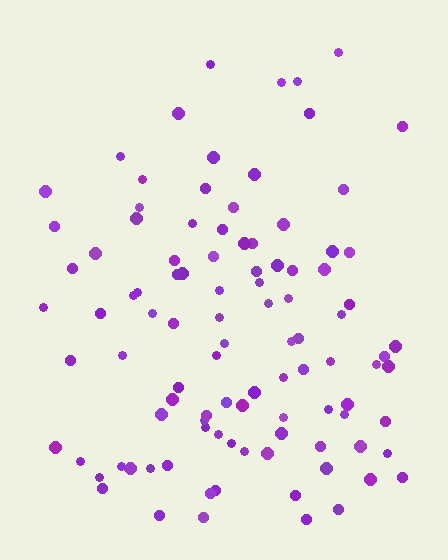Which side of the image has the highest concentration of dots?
The bottom.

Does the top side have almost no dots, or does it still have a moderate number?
Still a moderate number, just noticeably fewer than the bottom.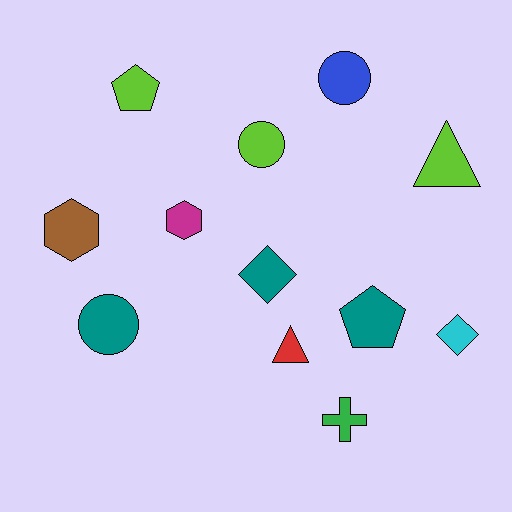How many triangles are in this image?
There are 2 triangles.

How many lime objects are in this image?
There are 3 lime objects.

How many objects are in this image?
There are 12 objects.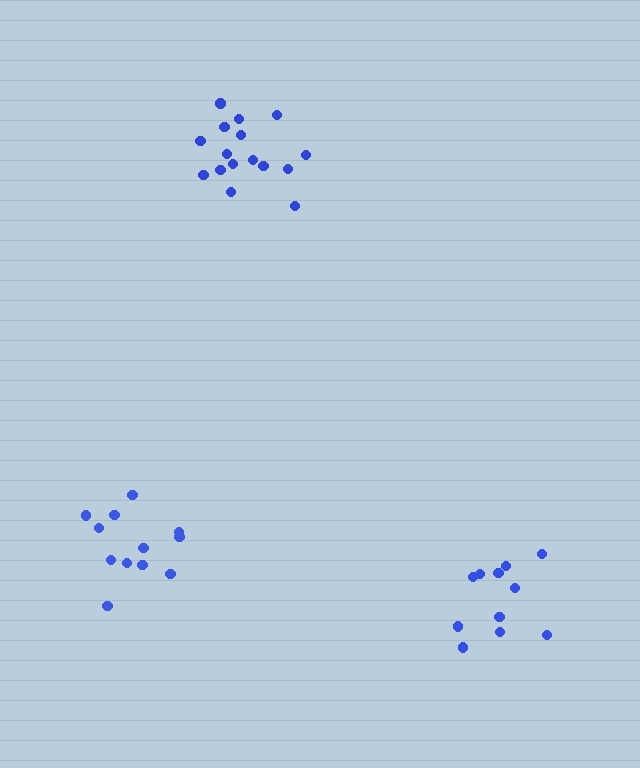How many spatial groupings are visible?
There are 3 spatial groupings.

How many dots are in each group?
Group 1: 16 dots, Group 2: 12 dots, Group 3: 11 dots (39 total).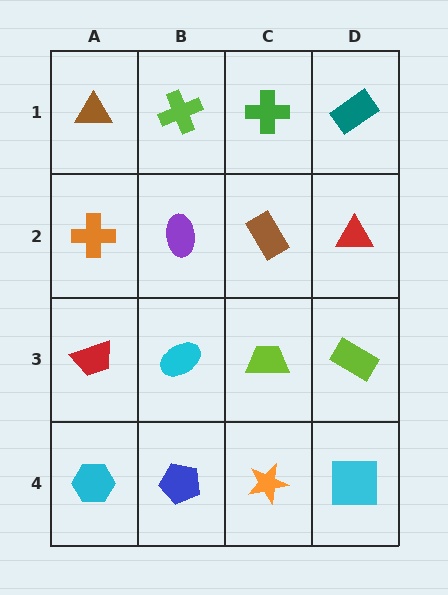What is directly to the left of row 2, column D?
A brown rectangle.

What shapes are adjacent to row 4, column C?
A lime trapezoid (row 3, column C), a blue pentagon (row 4, column B), a cyan square (row 4, column D).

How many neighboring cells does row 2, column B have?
4.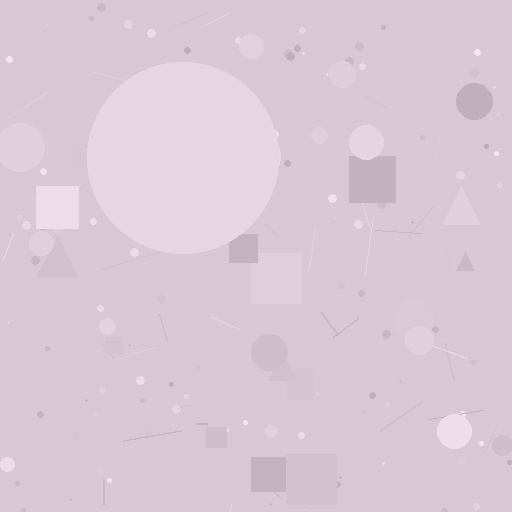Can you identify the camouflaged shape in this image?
The camouflaged shape is a circle.